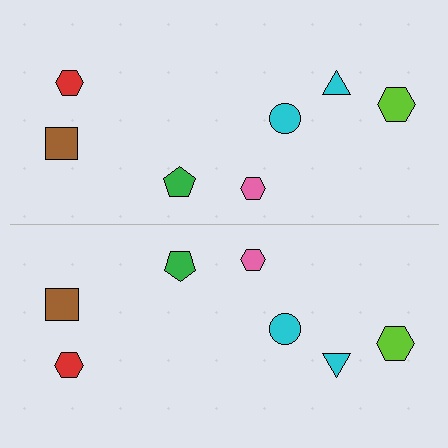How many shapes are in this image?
There are 14 shapes in this image.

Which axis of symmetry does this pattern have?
The pattern has a horizontal axis of symmetry running through the center of the image.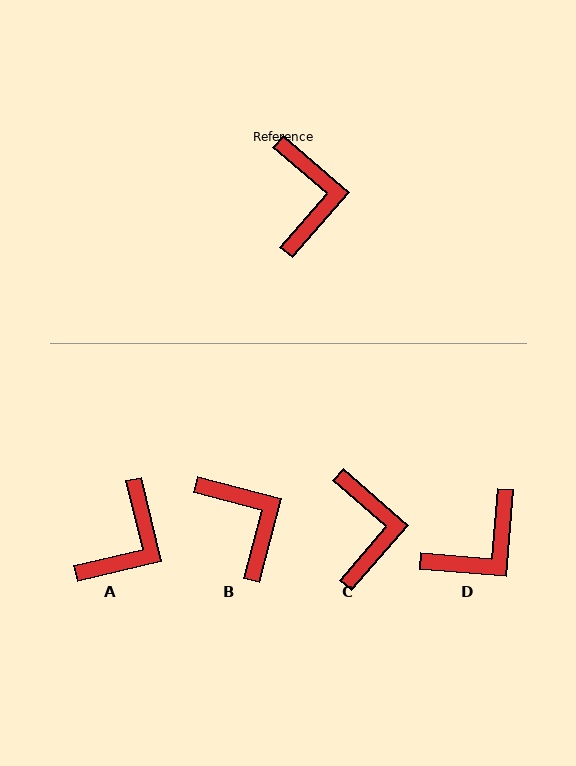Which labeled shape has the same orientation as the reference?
C.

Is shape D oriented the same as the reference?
No, it is off by about 54 degrees.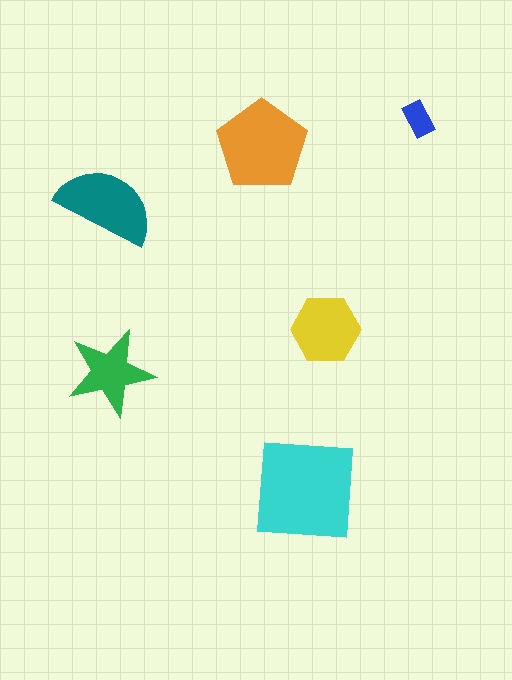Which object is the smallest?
The blue rectangle.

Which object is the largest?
The cyan square.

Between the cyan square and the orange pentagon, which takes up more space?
The cyan square.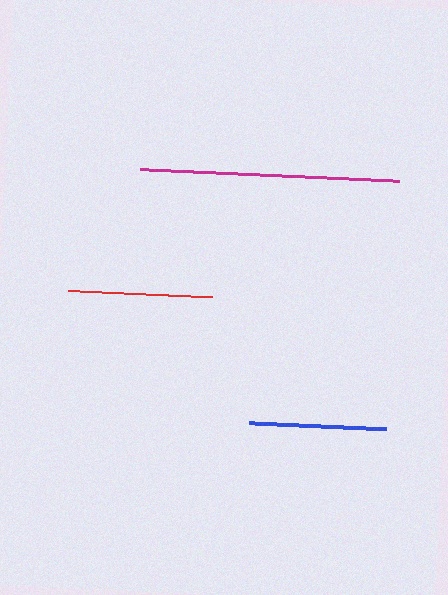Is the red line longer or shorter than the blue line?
The red line is longer than the blue line.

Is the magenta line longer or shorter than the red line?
The magenta line is longer than the red line.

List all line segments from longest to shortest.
From longest to shortest: magenta, red, blue.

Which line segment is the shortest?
The blue line is the shortest at approximately 137 pixels.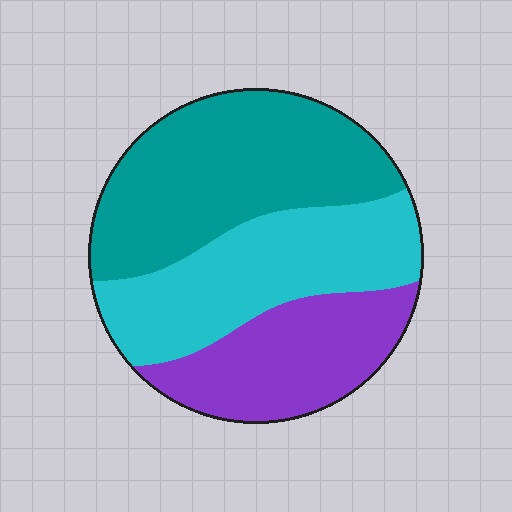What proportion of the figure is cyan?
Cyan takes up about one third (1/3) of the figure.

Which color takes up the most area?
Teal, at roughly 40%.